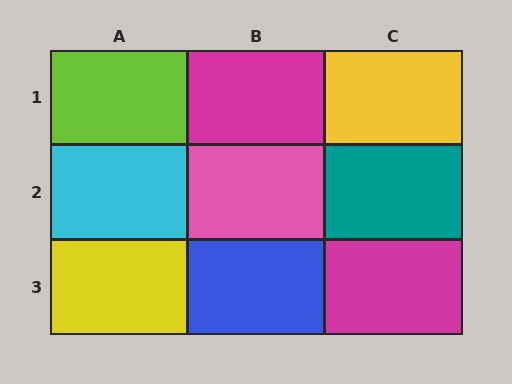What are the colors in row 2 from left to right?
Cyan, pink, teal.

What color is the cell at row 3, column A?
Yellow.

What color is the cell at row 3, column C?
Magenta.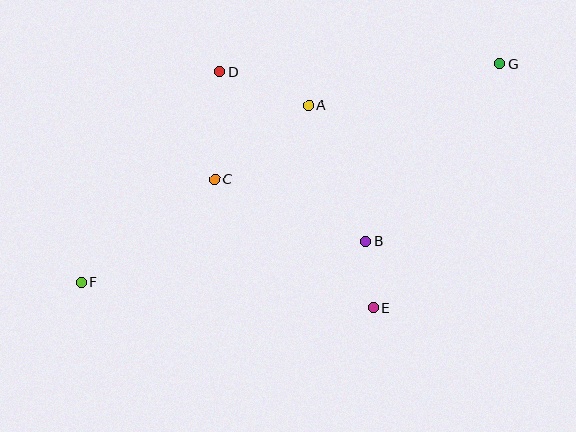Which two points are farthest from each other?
Points F and G are farthest from each other.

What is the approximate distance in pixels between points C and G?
The distance between C and G is approximately 307 pixels.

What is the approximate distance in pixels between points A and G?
The distance between A and G is approximately 196 pixels.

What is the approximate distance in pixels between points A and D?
The distance between A and D is approximately 95 pixels.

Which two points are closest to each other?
Points B and E are closest to each other.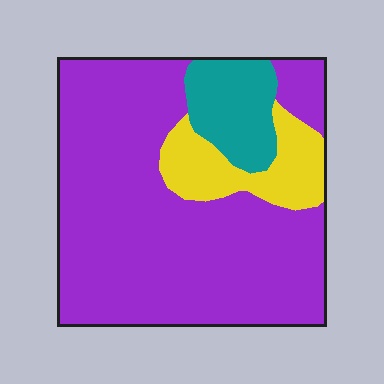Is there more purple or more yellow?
Purple.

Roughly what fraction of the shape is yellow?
Yellow takes up about one eighth (1/8) of the shape.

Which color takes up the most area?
Purple, at roughly 75%.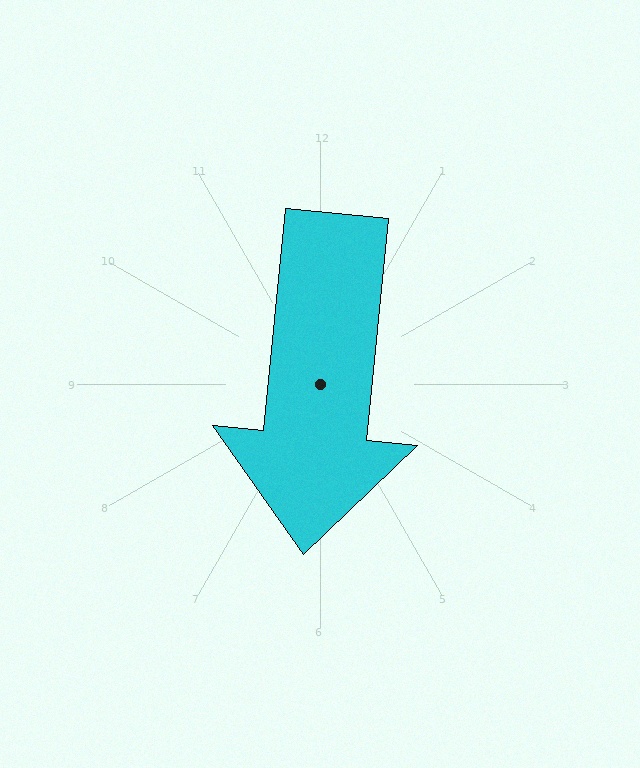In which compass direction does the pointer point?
South.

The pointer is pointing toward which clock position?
Roughly 6 o'clock.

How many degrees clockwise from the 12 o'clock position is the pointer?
Approximately 186 degrees.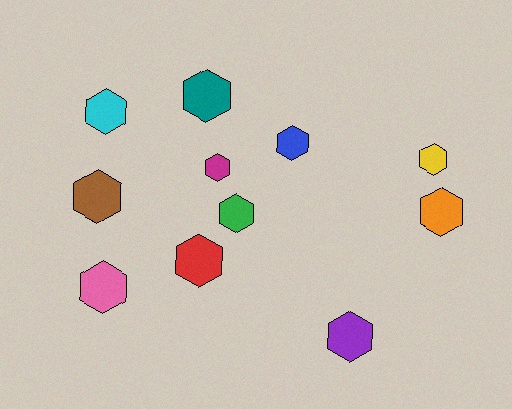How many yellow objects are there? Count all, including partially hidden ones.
There is 1 yellow object.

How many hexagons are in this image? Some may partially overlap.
There are 11 hexagons.